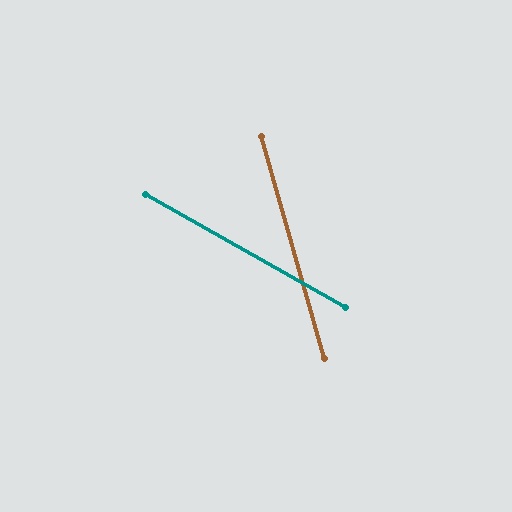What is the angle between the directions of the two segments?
Approximately 45 degrees.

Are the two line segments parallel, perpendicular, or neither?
Neither parallel nor perpendicular — they differ by about 45°.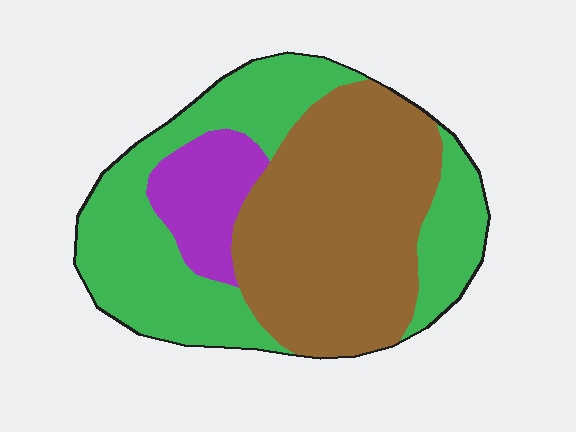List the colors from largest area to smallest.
From largest to smallest: brown, green, purple.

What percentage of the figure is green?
Green covers around 40% of the figure.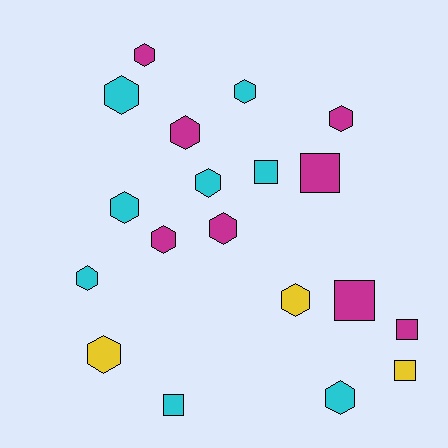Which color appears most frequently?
Cyan, with 8 objects.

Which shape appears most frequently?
Hexagon, with 13 objects.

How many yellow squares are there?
There is 1 yellow square.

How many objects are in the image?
There are 19 objects.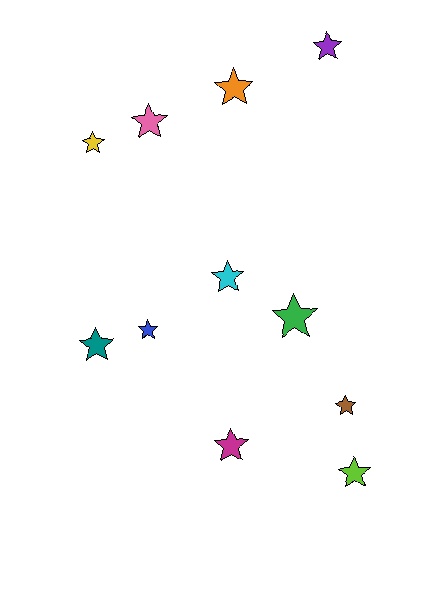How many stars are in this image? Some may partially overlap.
There are 11 stars.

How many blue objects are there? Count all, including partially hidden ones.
There is 1 blue object.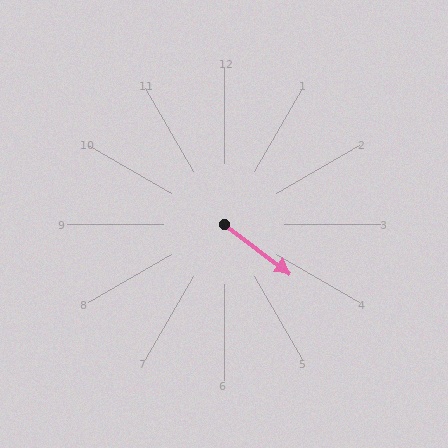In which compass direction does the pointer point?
Southeast.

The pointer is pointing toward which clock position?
Roughly 4 o'clock.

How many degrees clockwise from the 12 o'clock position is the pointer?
Approximately 127 degrees.